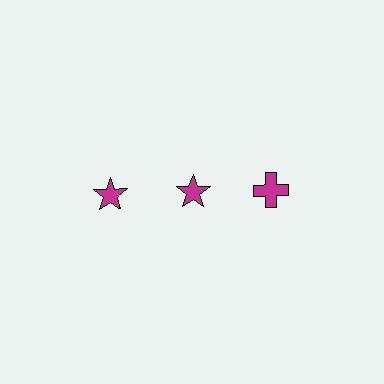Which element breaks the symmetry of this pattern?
The magenta cross in the top row, center column breaks the symmetry. All other shapes are magenta stars.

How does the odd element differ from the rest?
It has a different shape: cross instead of star.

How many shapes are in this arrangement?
There are 3 shapes arranged in a grid pattern.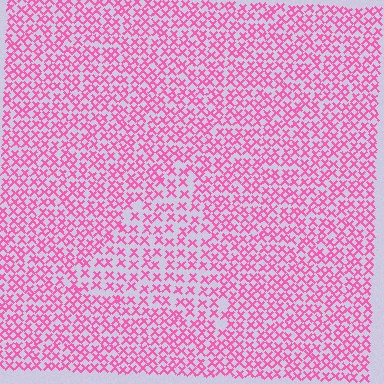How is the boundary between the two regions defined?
The boundary is defined by a change in element density (approximately 1.5x ratio). All elements are the same color, size, and shape.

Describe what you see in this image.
The image contains small pink elements arranged at two different densities. A triangle-shaped region is visible where the elements are less densely packed than the surrounding area.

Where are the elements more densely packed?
The elements are more densely packed outside the triangle boundary.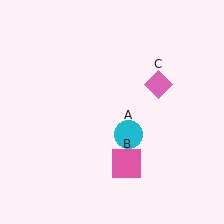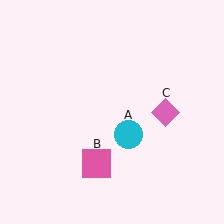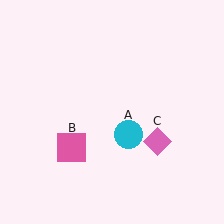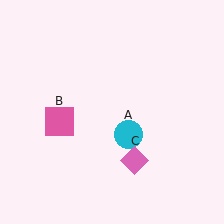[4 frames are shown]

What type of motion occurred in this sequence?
The pink square (object B), pink diamond (object C) rotated clockwise around the center of the scene.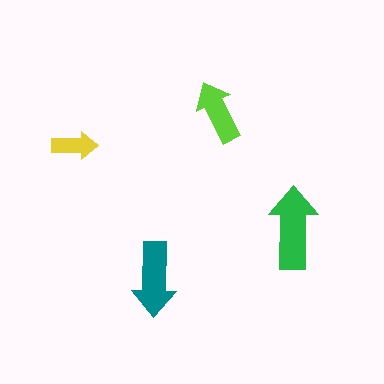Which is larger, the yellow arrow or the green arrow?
The green one.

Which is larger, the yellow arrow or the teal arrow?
The teal one.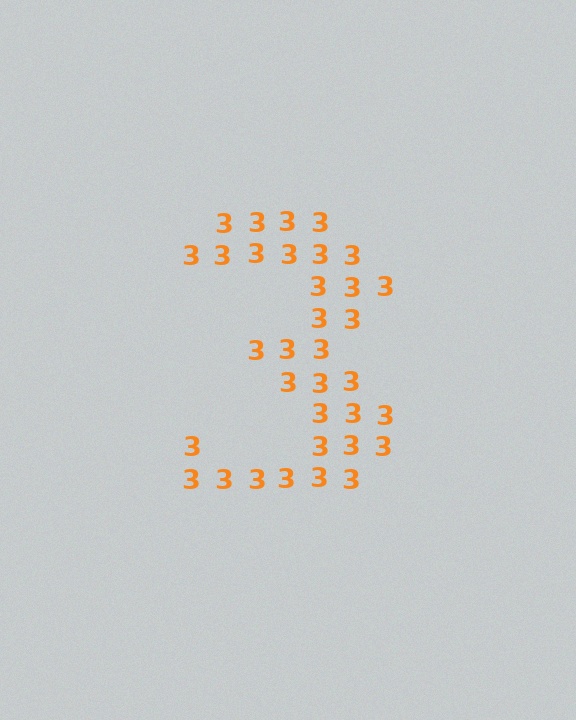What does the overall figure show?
The overall figure shows the digit 3.